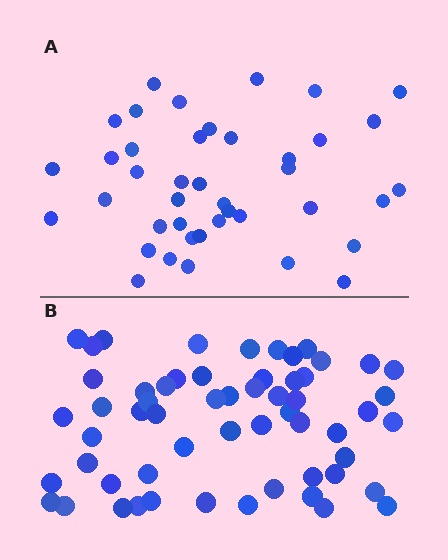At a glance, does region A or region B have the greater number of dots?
Region B (the bottom region) has more dots.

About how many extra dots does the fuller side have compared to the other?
Region B has approximately 15 more dots than region A.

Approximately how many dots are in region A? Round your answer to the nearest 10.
About 40 dots. (The exact count is 41, which rounds to 40.)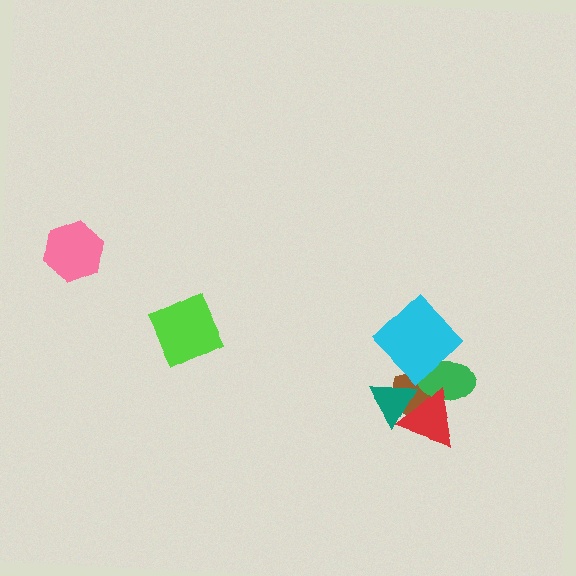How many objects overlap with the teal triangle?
2 objects overlap with the teal triangle.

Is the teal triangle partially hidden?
Yes, it is partially covered by another shape.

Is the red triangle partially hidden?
No, no other shape covers it.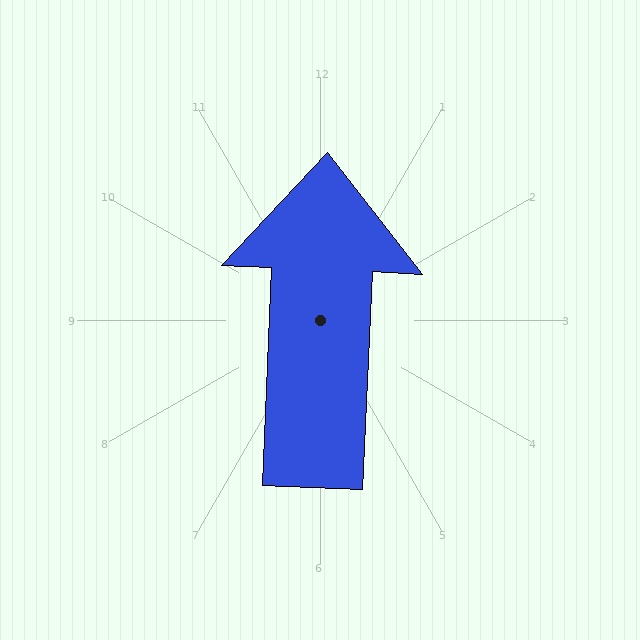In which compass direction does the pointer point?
North.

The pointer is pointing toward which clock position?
Roughly 12 o'clock.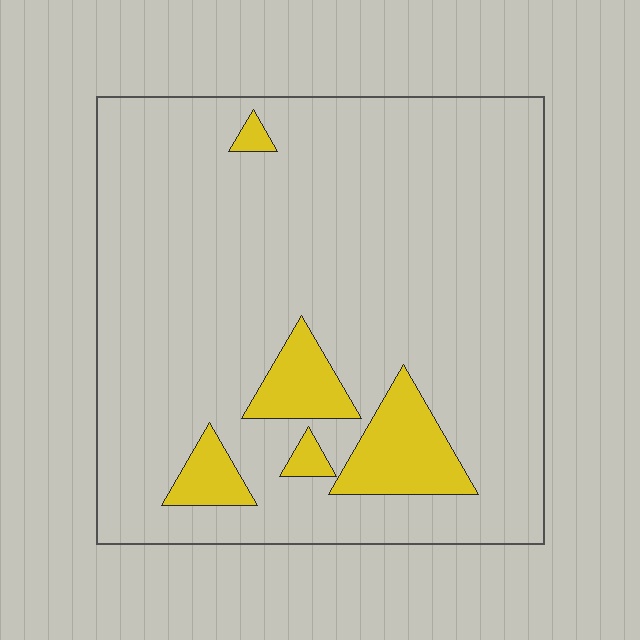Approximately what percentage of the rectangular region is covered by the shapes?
Approximately 10%.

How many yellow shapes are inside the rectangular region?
5.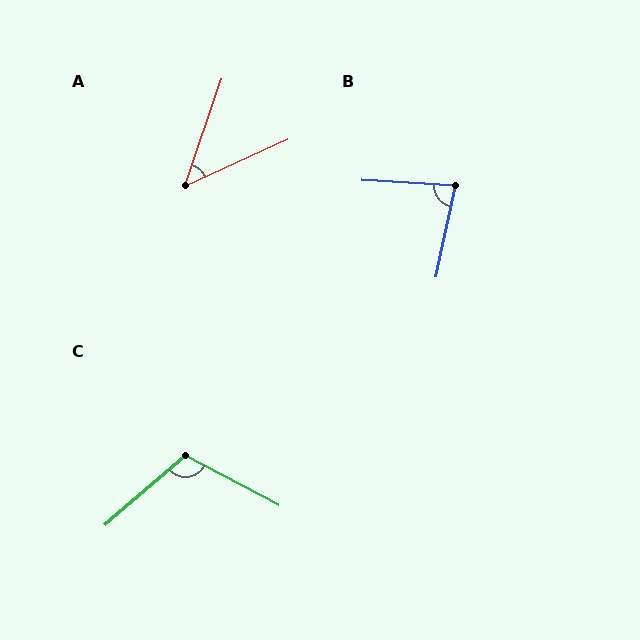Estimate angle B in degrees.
Approximately 81 degrees.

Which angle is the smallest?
A, at approximately 46 degrees.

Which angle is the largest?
C, at approximately 111 degrees.